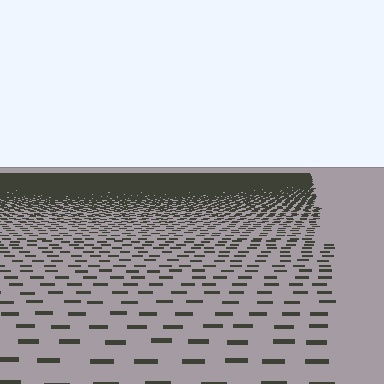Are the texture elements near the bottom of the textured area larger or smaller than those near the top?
Larger. Near the bottom, elements are closer to the viewer and appear at a bigger on-screen size.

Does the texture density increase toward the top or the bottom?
Density increases toward the top.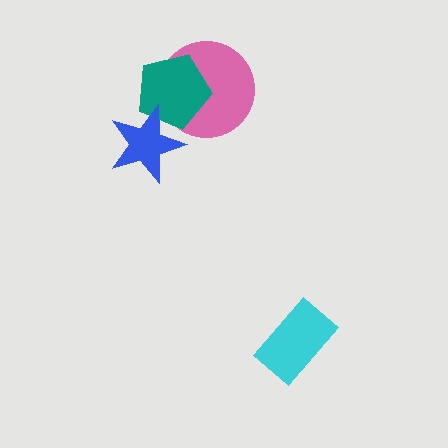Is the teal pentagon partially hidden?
Yes, it is partially covered by another shape.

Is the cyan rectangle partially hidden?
No, no other shape covers it.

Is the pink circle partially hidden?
Yes, it is partially covered by another shape.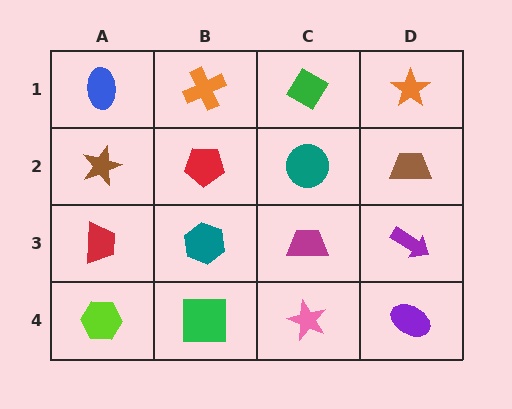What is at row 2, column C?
A teal circle.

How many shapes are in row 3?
4 shapes.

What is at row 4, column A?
A lime hexagon.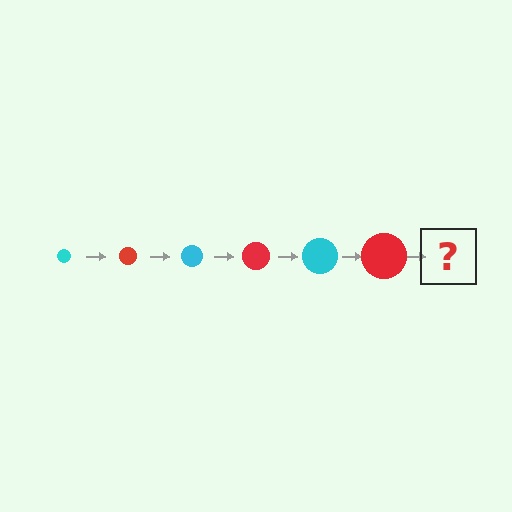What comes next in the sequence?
The next element should be a cyan circle, larger than the previous one.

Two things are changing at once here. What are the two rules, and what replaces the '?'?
The two rules are that the circle grows larger each step and the color cycles through cyan and red. The '?' should be a cyan circle, larger than the previous one.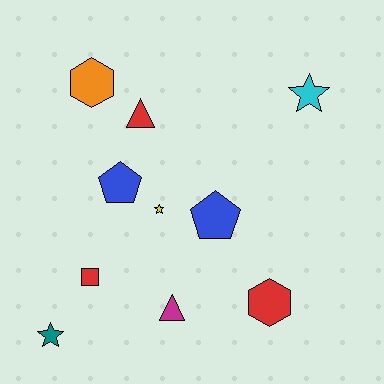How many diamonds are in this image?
There are no diamonds.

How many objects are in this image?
There are 10 objects.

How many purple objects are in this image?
There are no purple objects.